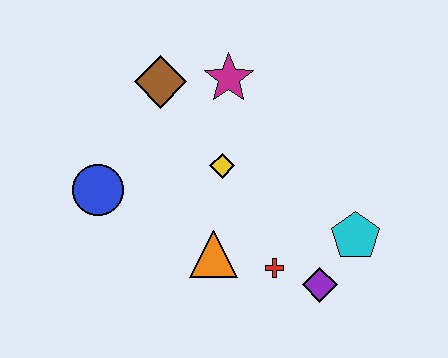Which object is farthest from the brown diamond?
The purple diamond is farthest from the brown diamond.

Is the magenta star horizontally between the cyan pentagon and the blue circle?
Yes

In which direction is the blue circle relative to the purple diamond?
The blue circle is to the left of the purple diamond.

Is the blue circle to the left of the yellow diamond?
Yes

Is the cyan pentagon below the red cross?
No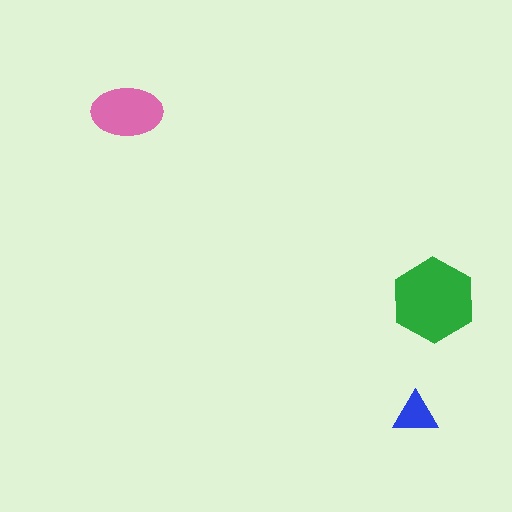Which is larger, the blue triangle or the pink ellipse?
The pink ellipse.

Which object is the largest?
The green hexagon.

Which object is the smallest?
The blue triangle.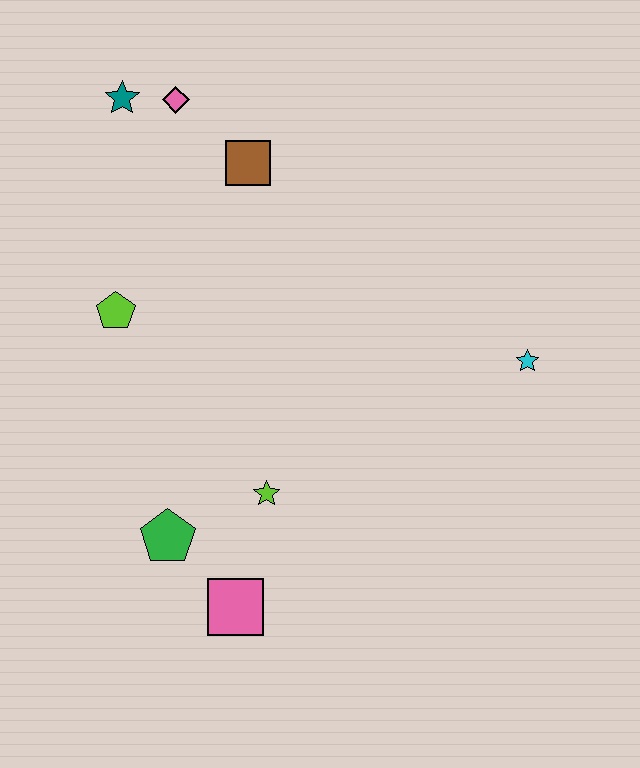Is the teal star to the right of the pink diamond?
No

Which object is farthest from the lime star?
The teal star is farthest from the lime star.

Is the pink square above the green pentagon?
No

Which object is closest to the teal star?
The pink diamond is closest to the teal star.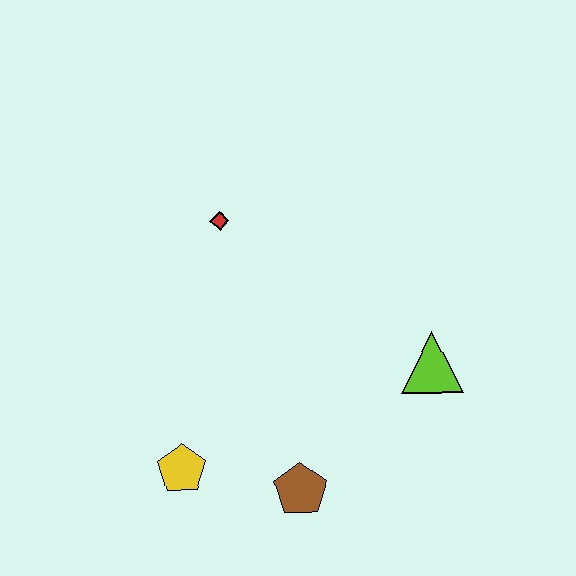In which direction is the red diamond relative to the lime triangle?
The red diamond is to the left of the lime triangle.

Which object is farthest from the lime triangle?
The yellow pentagon is farthest from the lime triangle.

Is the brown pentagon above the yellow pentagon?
No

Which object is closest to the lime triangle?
The brown pentagon is closest to the lime triangle.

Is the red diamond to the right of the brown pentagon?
No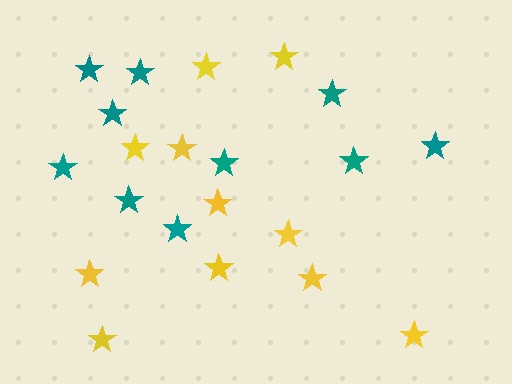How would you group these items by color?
There are 2 groups: one group of yellow stars (11) and one group of teal stars (10).